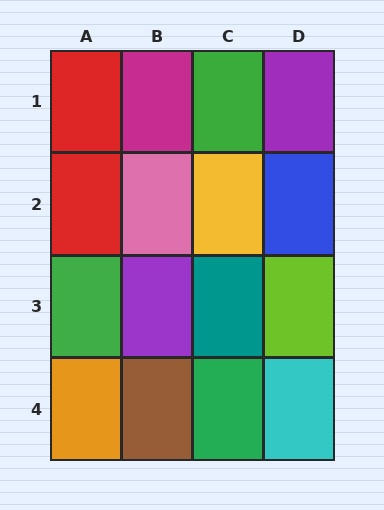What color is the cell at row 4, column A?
Orange.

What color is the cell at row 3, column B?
Purple.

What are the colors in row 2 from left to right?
Red, pink, yellow, blue.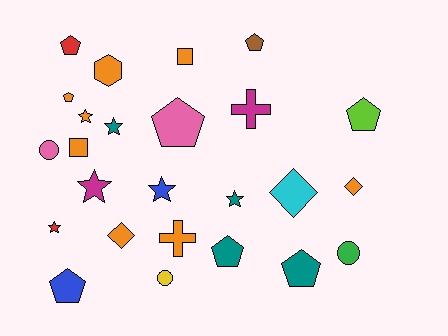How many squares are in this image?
There are 2 squares.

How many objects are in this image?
There are 25 objects.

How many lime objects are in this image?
There is 1 lime object.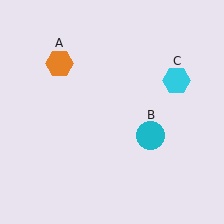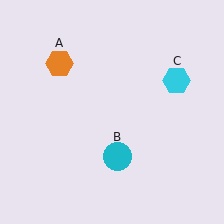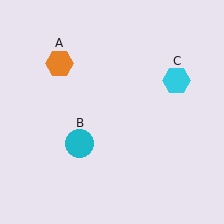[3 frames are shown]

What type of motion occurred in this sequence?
The cyan circle (object B) rotated clockwise around the center of the scene.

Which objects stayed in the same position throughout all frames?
Orange hexagon (object A) and cyan hexagon (object C) remained stationary.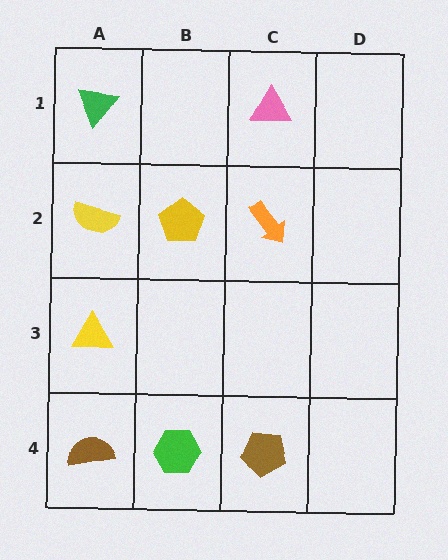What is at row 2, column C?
An orange arrow.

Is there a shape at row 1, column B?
No, that cell is empty.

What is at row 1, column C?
A pink triangle.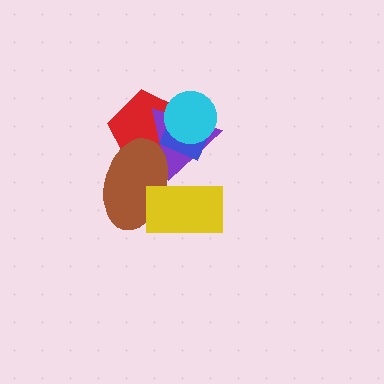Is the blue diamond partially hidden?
Yes, it is partially covered by another shape.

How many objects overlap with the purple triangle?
5 objects overlap with the purple triangle.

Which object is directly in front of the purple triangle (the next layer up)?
The blue diamond is directly in front of the purple triangle.